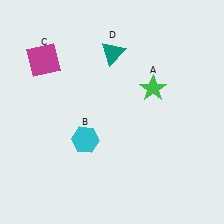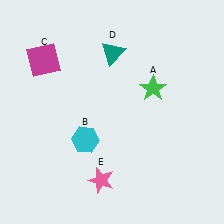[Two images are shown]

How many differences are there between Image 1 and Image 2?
There is 1 difference between the two images.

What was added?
A pink star (E) was added in Image 2.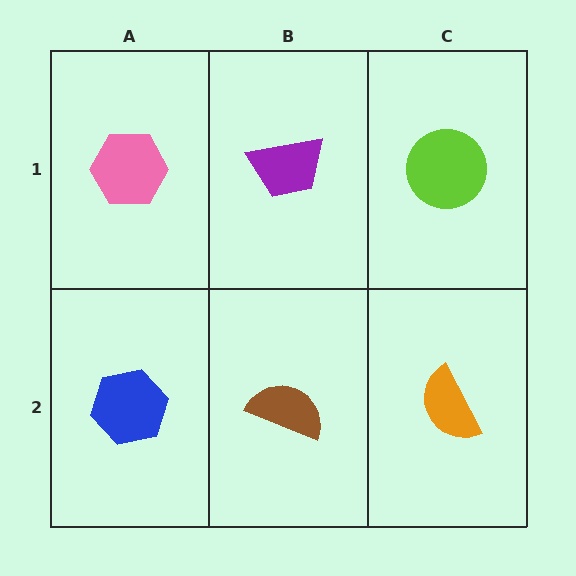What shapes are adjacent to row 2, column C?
A lime circle (row 1, column C), a brown semicircle (row 2, column B).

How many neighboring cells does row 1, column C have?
2.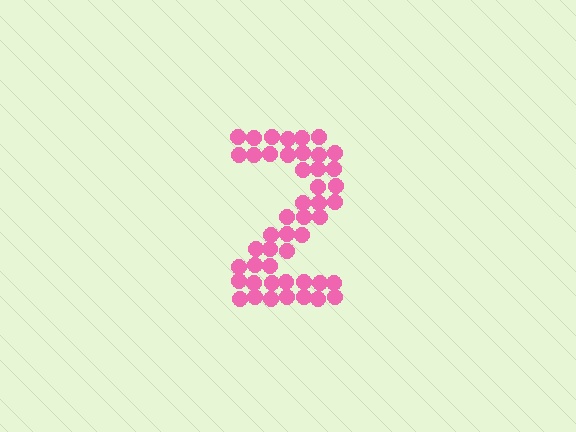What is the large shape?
The large shape is the digit 2.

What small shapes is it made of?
It is made of small circles.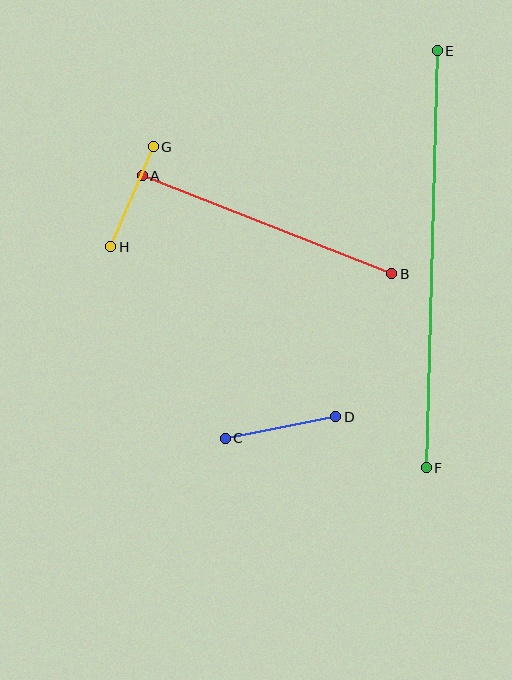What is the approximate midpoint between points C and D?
The midpoint is at approximately (281, 428) pixels.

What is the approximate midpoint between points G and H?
The midpoint is at approximately (132, 197) pixels.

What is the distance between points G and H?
The distance is approximately 109 pixels.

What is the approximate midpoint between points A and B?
The midpoint is at approximately (267, 225) pixels.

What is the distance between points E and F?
The distance is approximately 418 pixels.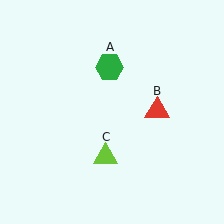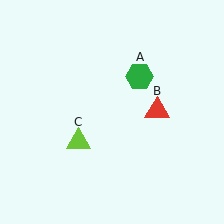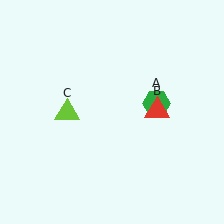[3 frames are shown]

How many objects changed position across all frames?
2 objects changed position: green hexagon (object A), lime triangle (object C).